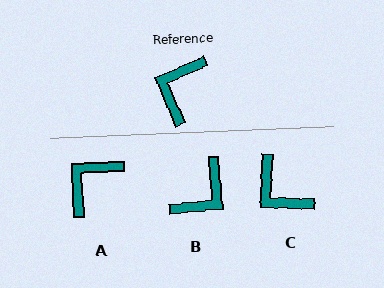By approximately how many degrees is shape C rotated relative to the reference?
Approximately 64 degrees counter-clockwise.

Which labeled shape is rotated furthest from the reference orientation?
B, about 162 degrees away.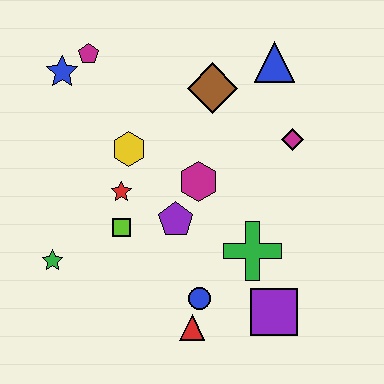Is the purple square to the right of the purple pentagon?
Yes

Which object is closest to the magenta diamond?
The blue triangle is closest to the magenta diamond.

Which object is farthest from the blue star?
The purple square is farthest from the blue star.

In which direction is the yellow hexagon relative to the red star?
The yellow hexagon is above the red star.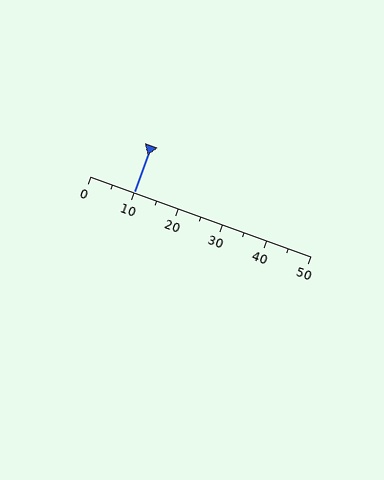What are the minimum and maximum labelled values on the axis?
The axis runs from 0 to 50.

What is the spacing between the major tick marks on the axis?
The major ticks are spaced 10 apart.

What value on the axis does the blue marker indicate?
The marker indicates approximately 10.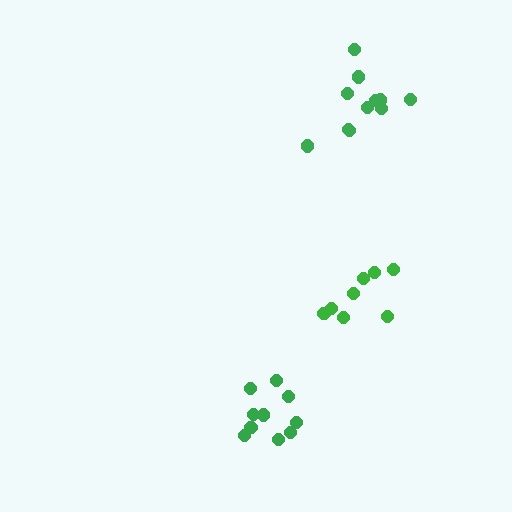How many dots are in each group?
Group 1: 8 dots, Group 2: 10 dots, Group 3: 11 dots (29 total).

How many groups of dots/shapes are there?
There are 3 groups.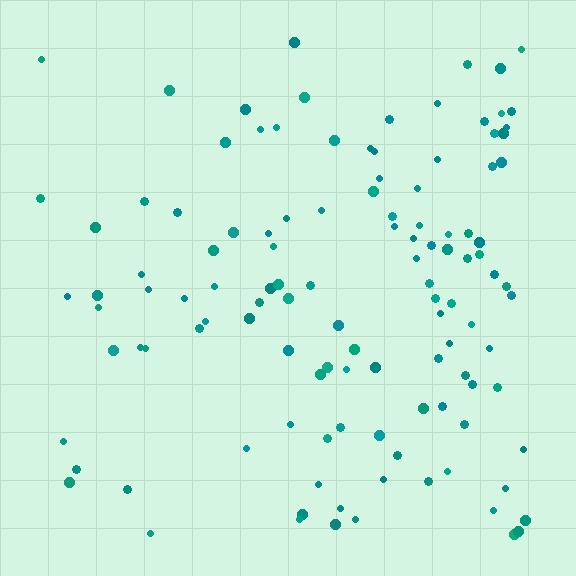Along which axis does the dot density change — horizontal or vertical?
Horizontal.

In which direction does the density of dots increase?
From left to right, with the right side densest.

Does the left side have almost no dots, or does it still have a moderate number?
Still a moderate number, just noticeably fewer than the right.